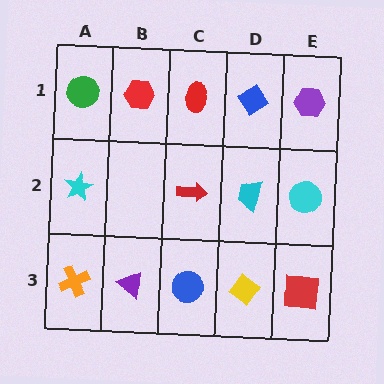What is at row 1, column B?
A red hexagon.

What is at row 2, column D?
A cyan trapezoid.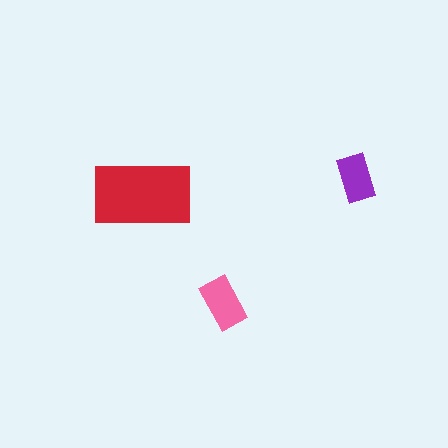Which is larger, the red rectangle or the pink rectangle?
The red one.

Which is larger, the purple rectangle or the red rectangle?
The red one.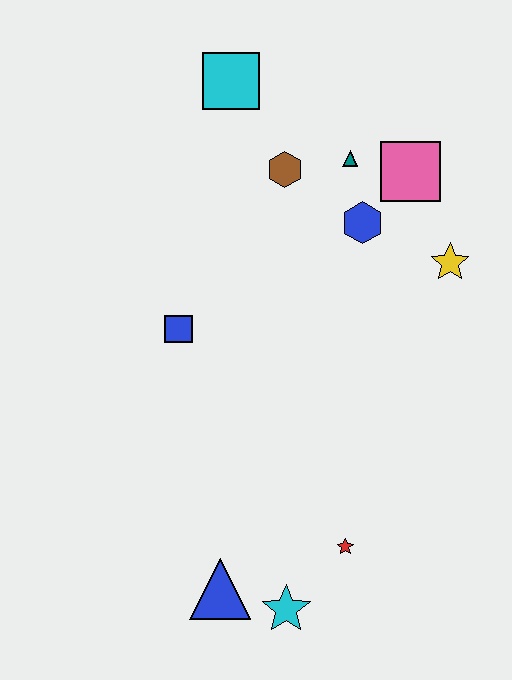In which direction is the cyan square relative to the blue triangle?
The cyan square is above the blue triangle.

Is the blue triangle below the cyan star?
No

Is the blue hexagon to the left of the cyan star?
No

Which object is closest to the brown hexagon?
The teal triangle is closest to the brown hexagon.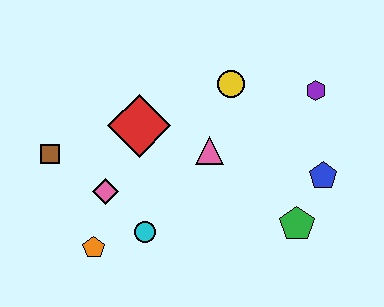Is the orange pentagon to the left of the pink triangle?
Yes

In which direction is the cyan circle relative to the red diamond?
The cyan circle is below the red diamond.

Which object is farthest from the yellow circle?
The orange pentagon is farthest from the yellow circle.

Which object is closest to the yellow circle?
The pink triangle is closest to the yellow circle.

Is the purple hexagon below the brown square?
No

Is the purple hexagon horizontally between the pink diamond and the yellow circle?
No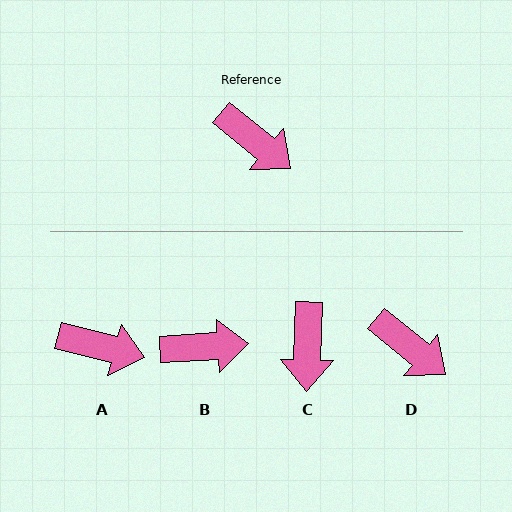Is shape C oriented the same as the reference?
No, it is off by about 53 degrees.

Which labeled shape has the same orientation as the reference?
D.